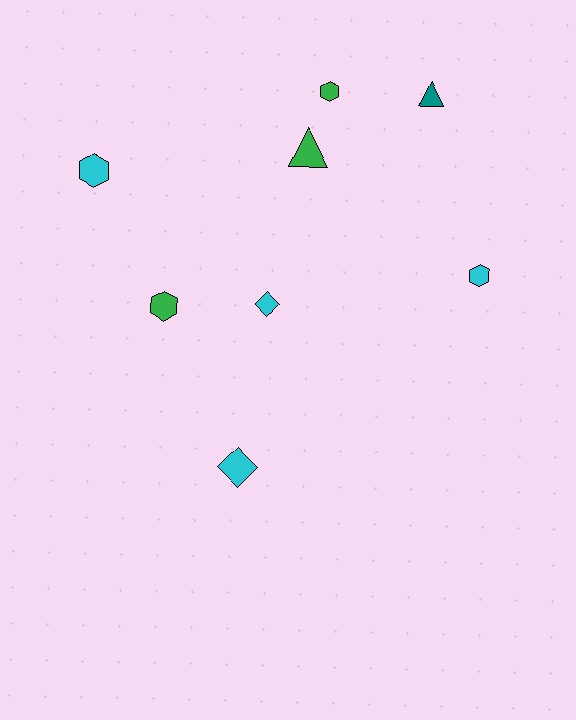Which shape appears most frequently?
Hexagon, with 4 objects.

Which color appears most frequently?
Cyan, with 4 objects.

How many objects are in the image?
There are 8 objects.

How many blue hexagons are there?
There are no blue hexagons.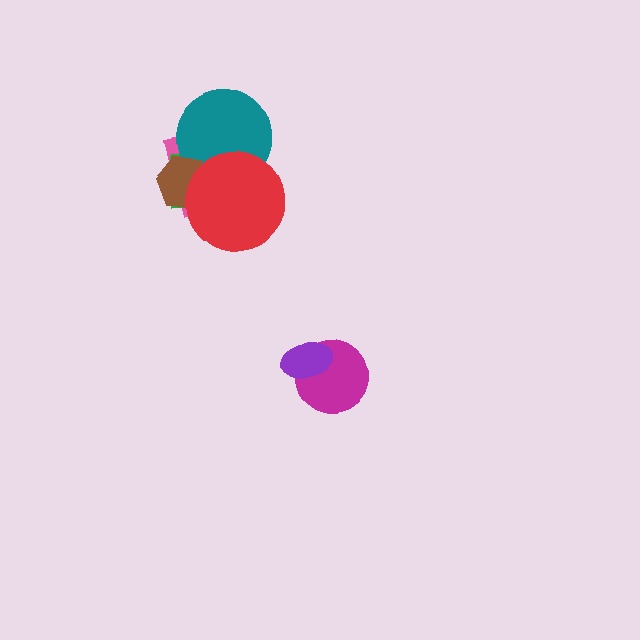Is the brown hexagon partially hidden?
Yes, it is partially covered by another shape.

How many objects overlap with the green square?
4 objects overlap with the green square.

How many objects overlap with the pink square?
4 objects overlap with the pink square.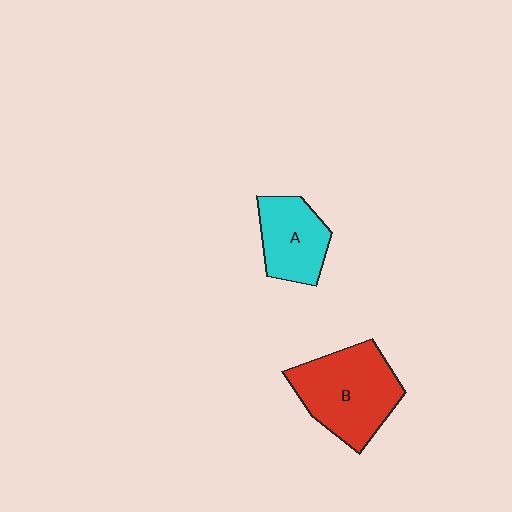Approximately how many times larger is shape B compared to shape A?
Approximately 1.6 times.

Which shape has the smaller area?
Shape A (cyan).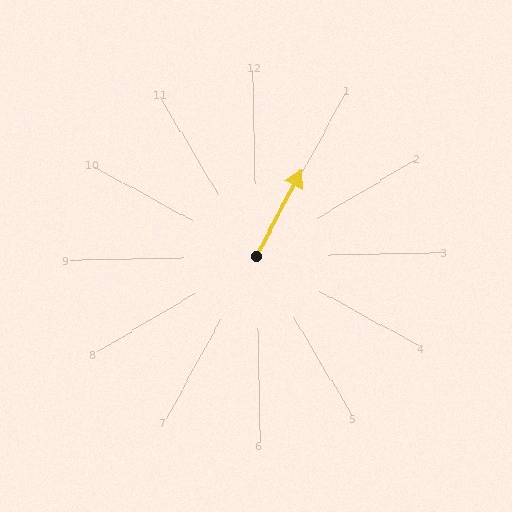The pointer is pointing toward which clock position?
Roughly 1 o'clock.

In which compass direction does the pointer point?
Northeast.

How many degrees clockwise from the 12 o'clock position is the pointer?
Approximately 29 degrees.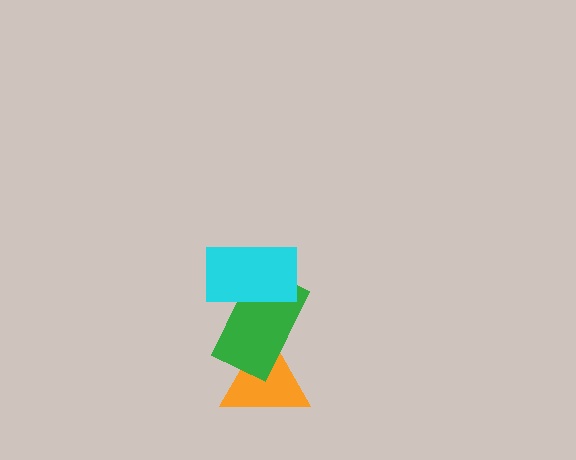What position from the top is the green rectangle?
The green rectangle is 2nd from the top.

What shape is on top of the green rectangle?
The cyan rectangle is on top of the green rectangle.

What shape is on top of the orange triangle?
The green rectangle is on top of the orange triangle.